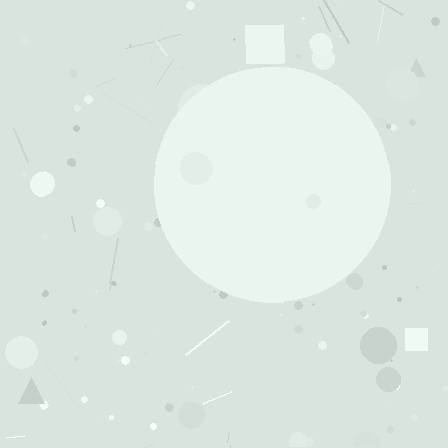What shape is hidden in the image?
A circle is hidden in the image.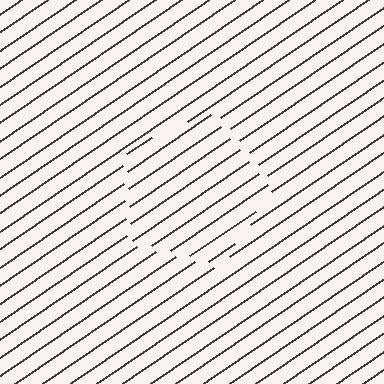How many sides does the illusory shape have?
5 sides — the line-ends trace a pentagon.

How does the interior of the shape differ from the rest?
The interior of the shape contains the same grating, shifted by half a period — the contour is defined by the phase discontinuity where line-ends from the inner and outer gratings abut.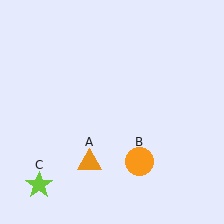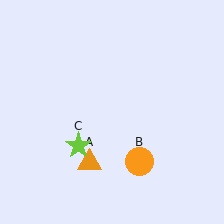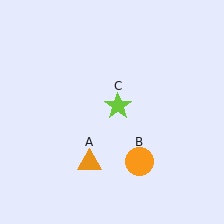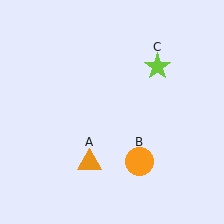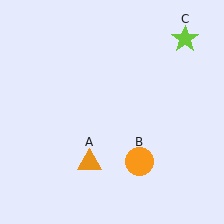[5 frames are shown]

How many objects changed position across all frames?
1 object changed position: lime star (object C).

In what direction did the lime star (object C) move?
The lime star (object C) moved up and to the right.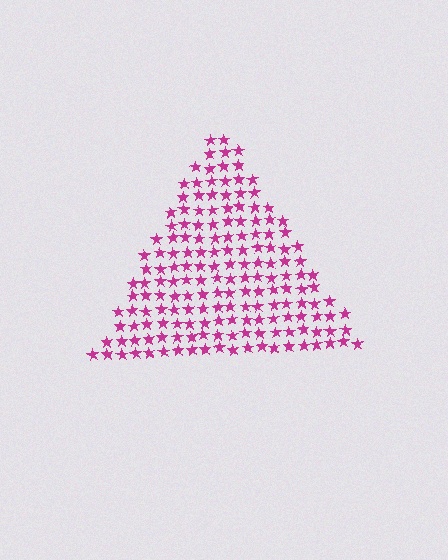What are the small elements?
The small elements are stars.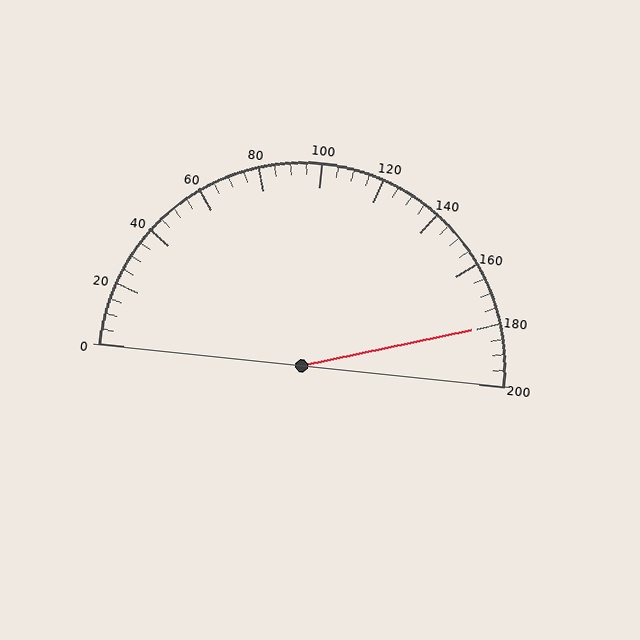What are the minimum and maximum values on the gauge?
The gauge ranges from 0 to 200.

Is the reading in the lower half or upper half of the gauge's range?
The reading is in the upper half of the range (0 to 200).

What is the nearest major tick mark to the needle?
The nearest major tick mark is 180.